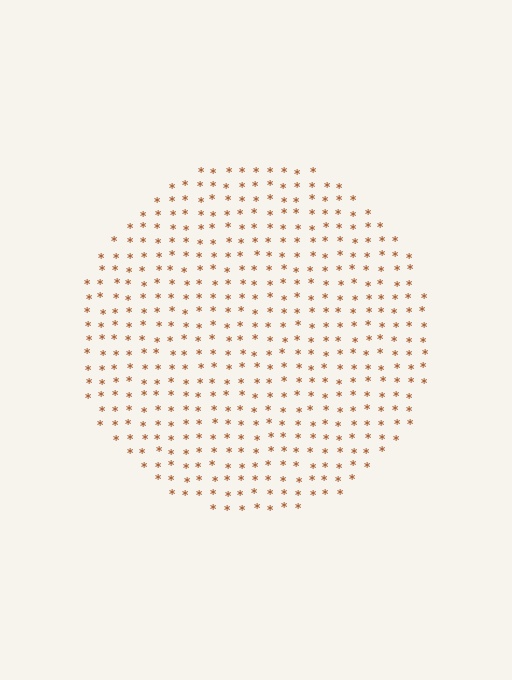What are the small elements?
The small elements are asterisks.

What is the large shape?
The large shape is a circle.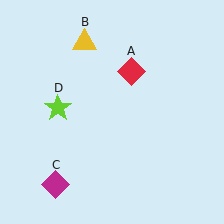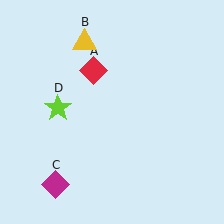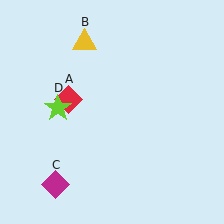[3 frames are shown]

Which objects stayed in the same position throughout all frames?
Yellow triangle (object B) and magenta diamond (object C) and lime star (object D) remained stationary.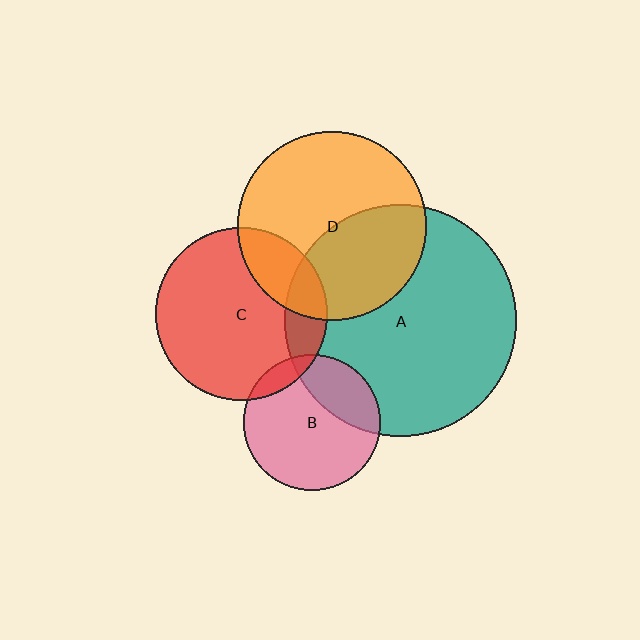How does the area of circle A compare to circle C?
Approximately 1.8 times.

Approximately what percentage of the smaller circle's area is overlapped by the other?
Approximately 15%.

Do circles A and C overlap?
Yes.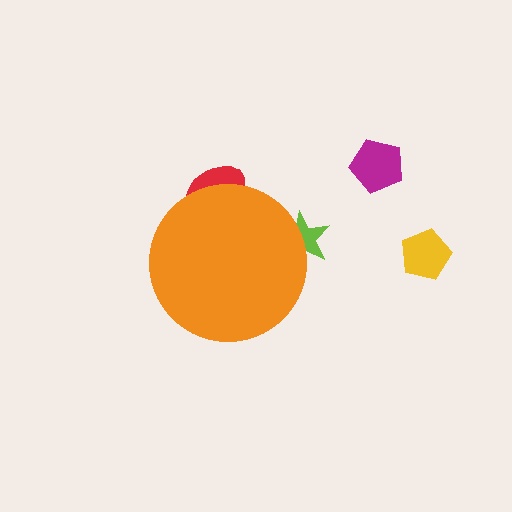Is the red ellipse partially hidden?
Yes, the red ellipse is partially hidden behind the orange circle.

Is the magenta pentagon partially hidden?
No, the magenta pentagon is fully visible.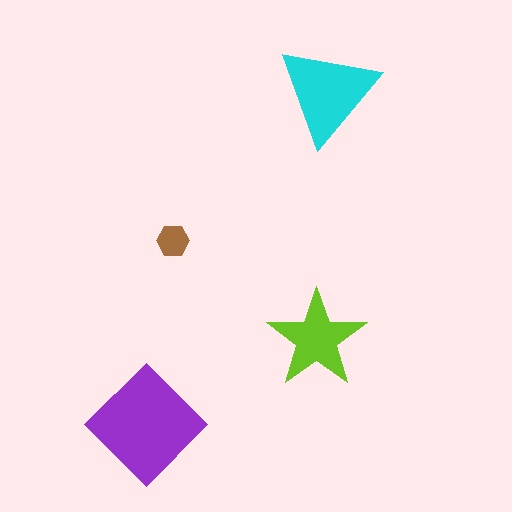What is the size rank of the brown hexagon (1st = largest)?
4th.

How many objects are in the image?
There are 4 objects in the image.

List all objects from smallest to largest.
The brown hexagon, the lime star, the cyan triangle, the purple diamond.